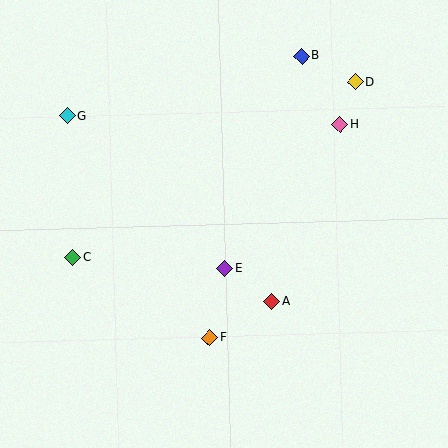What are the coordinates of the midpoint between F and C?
The midpoint between F and C is at (141, 298).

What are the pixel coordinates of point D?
Point D is at (355, 82).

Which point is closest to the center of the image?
Point E at (225, 268) is closest to the center.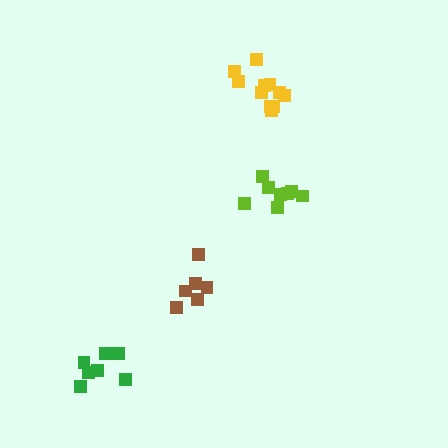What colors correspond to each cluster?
The clusters are colored: brown, yellow, lime, green.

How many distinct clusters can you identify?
There are 4 distinct clusters.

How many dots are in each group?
Group 1: 6 dots, Group 2: 11 dots, Group 3: 8 dots, Group 4: 7 dots (32 total).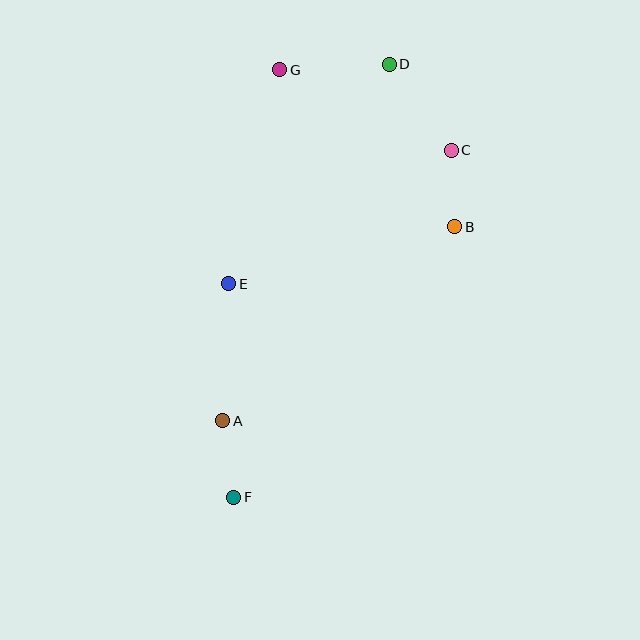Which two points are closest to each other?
Points B and C are closest to each other.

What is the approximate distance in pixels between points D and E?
The distance between D and E is approximately 272 pixels.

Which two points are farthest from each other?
Points D and F are farthest from each other.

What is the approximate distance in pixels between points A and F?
The distance between A and F is approximately 77 pixels.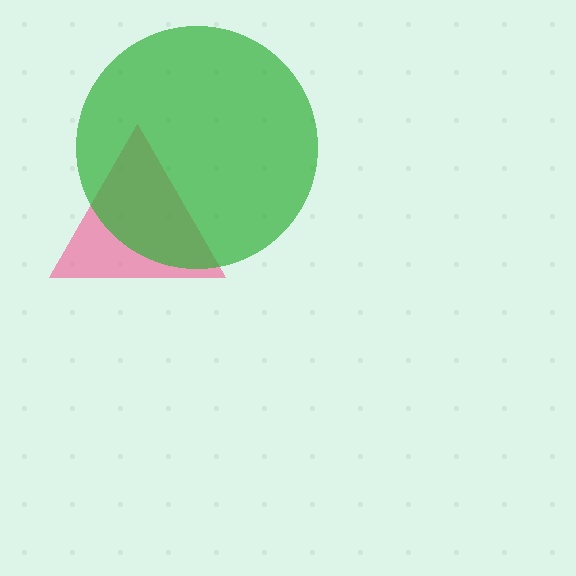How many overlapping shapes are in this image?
There are 2 overlapping shapes in the image.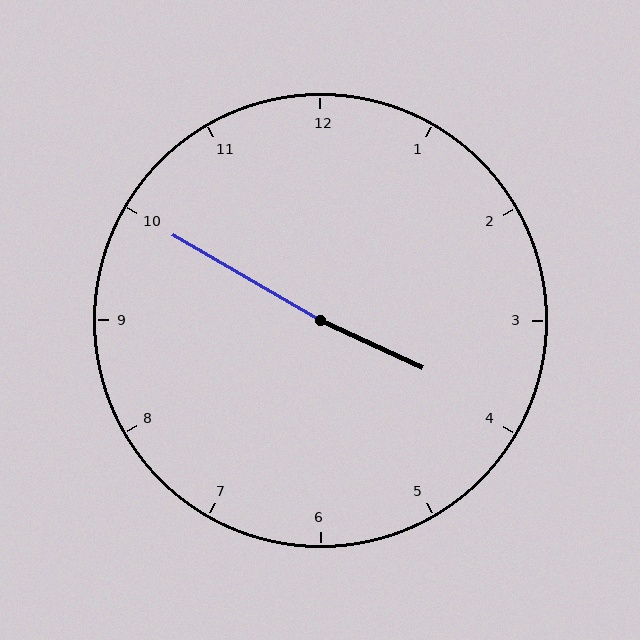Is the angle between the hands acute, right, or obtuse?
It is obtuse.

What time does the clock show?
3:50.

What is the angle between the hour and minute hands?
Approximately 175 degrees.